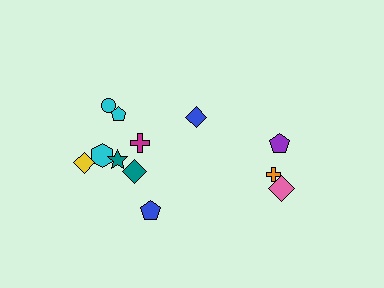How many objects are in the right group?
There are 4 objects.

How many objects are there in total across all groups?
There are 12 objects.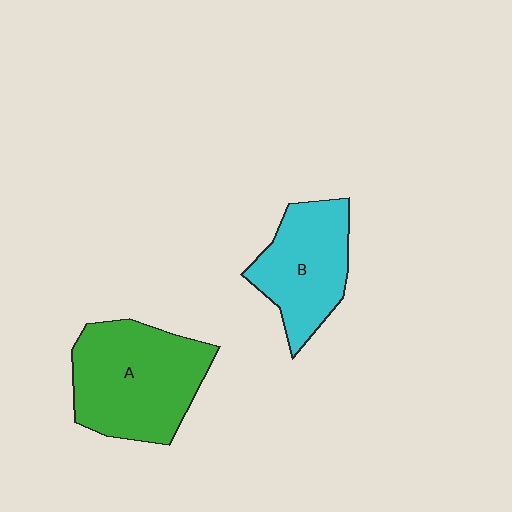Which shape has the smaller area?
Shape B (cyan).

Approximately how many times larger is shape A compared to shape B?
Approximately 1.3 times.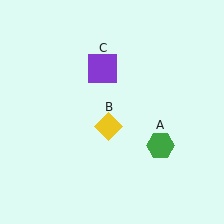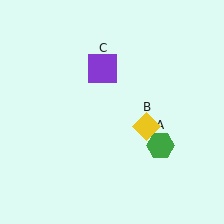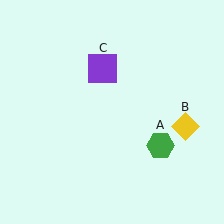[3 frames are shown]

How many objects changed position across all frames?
1 object changed position: yellow diamond (object B).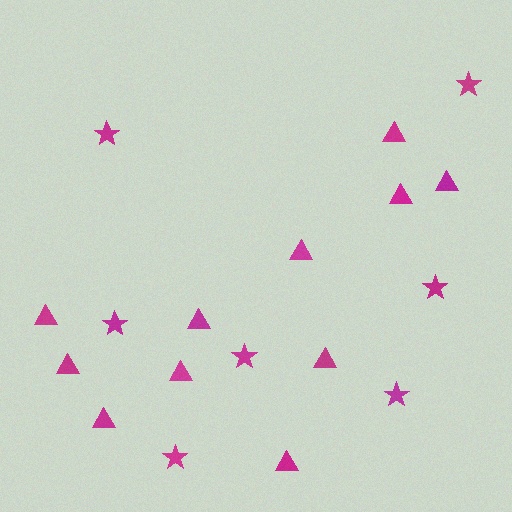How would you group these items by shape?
There are 2 groups: one group of stars (7) and one group of triangles (11).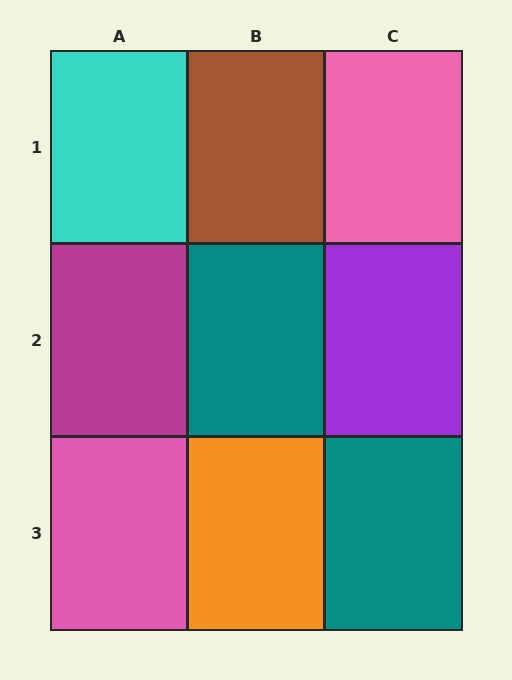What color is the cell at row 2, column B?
Teal.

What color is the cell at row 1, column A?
Cyan.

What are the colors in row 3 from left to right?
Pink, orange, teal.